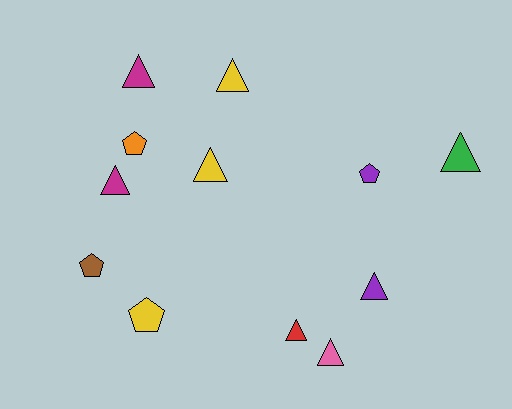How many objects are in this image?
There are 12 objects.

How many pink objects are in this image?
There is 1 pink object.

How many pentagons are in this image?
There are 4 pentagons.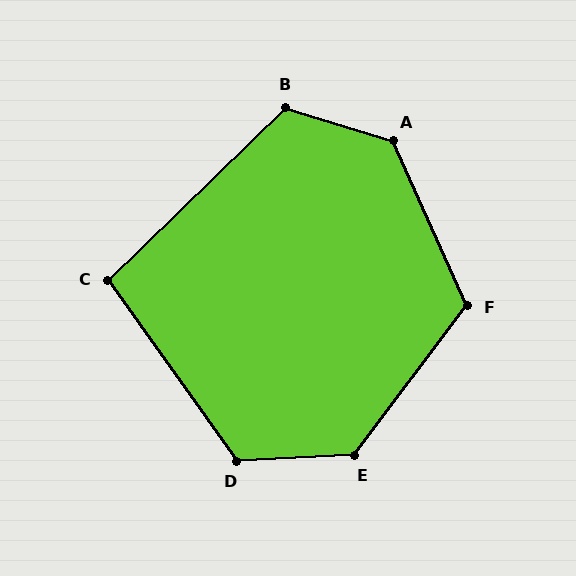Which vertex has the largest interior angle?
A, at approximately 132 degrees.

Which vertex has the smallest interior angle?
C, at approximately 99 degrees.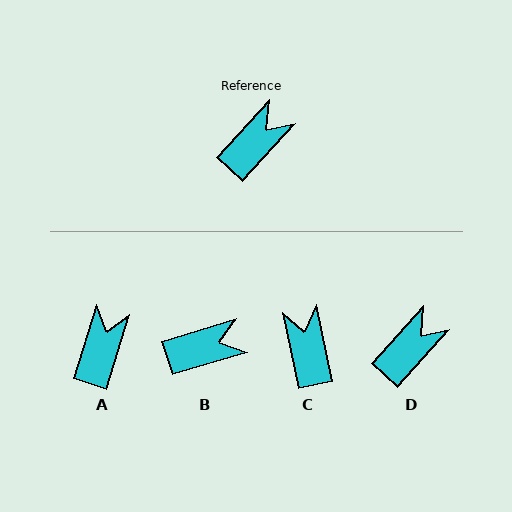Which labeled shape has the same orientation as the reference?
D.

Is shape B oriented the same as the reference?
No, it is off by about 31 degrees.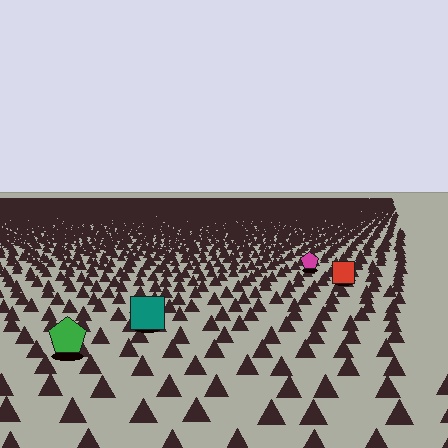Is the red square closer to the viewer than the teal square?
No. The teal square is closer — you can tell from the texture gradient: the ground texture is coarser near it.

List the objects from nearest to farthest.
From nearest to farthest: the green pentagon, the teal square, the red square, the magenta pentagon.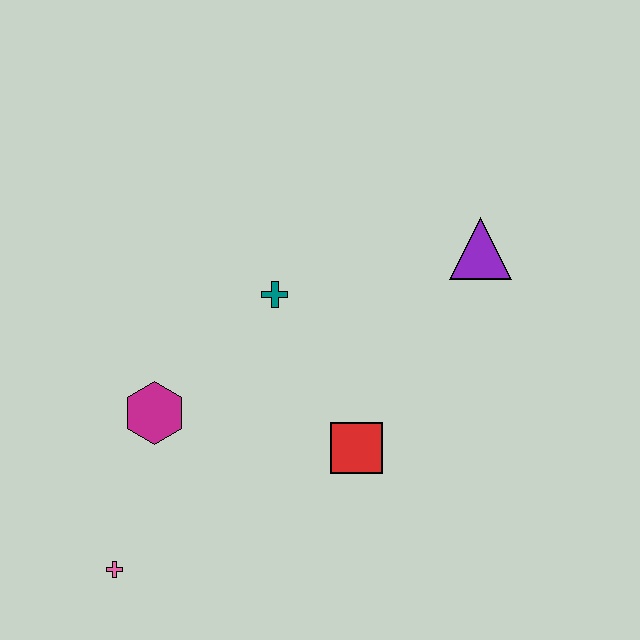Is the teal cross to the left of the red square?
Yes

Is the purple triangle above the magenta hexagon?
Yes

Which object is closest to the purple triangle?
The teal cross is closest to the purple triangle.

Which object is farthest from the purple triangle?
The pink cross is farthest from the purple triangle.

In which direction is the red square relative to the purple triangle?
The red square is below the purple triangle.